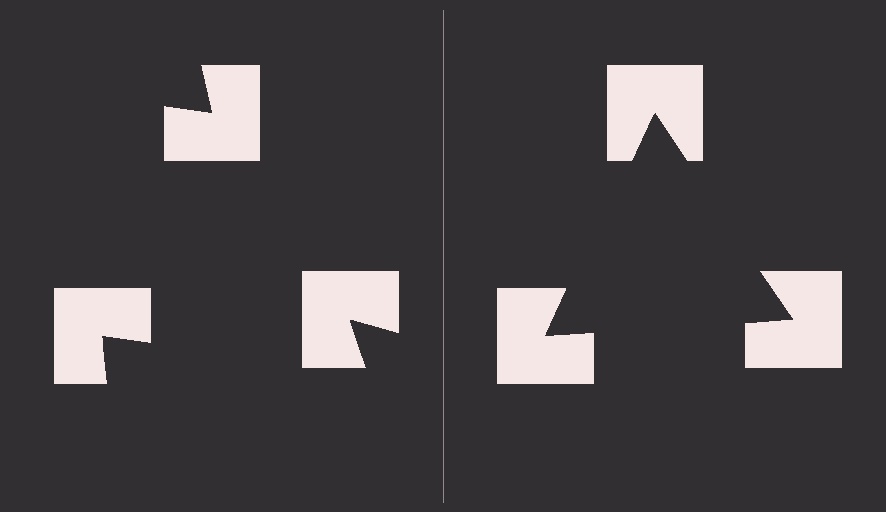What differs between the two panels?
The notched squares are positioned identically on both sides; only the wedge orientations differ. On the right they align to a triangle; on the left they are misaligned.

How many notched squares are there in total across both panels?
6 — 3 on each side.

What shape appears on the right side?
An illusory triangle.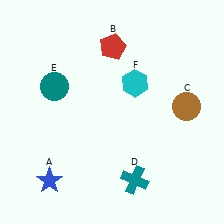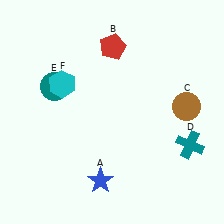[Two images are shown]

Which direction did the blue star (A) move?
The blue star (A) moved right.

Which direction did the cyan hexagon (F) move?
The cyan hexagon (F) moved left.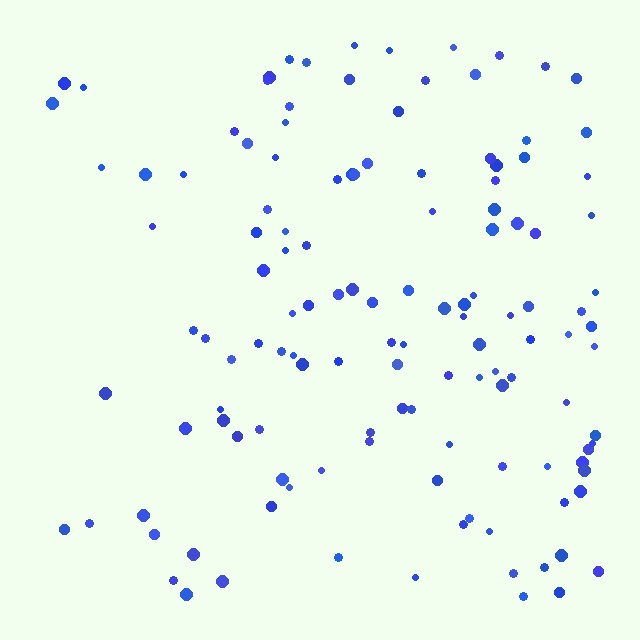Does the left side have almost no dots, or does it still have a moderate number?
Still a moderate number, just noticeably fewer than the right.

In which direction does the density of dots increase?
From left to right, with the right side densest.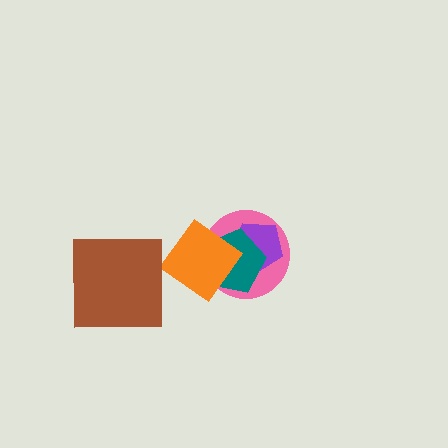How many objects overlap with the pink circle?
3 objects overlap with the pink circle.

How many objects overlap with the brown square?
0 objects overlap with the brown square.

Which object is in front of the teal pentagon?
The orange diamond is in front of the teal pentagon.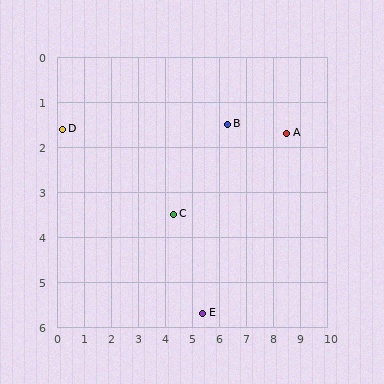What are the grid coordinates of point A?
Point A is at approximately (8.5, 1.7).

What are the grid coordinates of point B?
Point B is at approximately (6.3, 1.5).